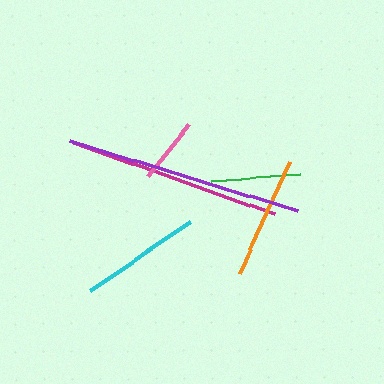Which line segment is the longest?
The purple line is the longest at approximately 239 pixels.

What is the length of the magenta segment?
The magenta segment is approximately 214 pixels long.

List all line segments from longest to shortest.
From longest to shortest: purple, magenta, cyan, orange, green, pink.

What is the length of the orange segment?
The orange segment is approximately 122 pixels long.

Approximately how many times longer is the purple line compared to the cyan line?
The purple line is approximately 2.0 times the length of the cyan line.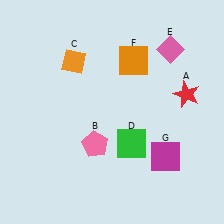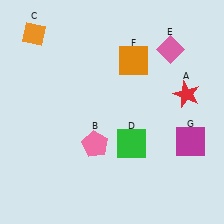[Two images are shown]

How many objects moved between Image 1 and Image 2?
2 objects moved between the two images.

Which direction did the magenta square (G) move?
The magenta square (G) moved right.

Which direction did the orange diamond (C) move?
The orange diamond (C) moved left.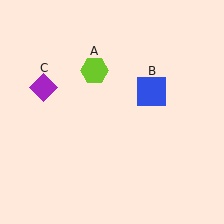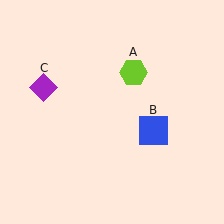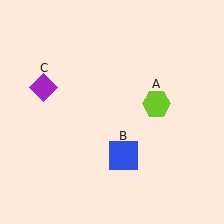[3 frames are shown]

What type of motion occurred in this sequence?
The lime hexagon (object A), blue square (object B) rotated clockwise around the center of the scene.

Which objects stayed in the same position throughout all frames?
Purple diamond (object C) remained stationary.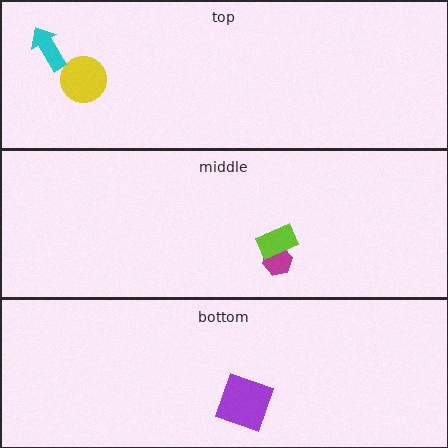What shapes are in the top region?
The yellow circle, the cyan arrow.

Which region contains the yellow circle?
The top region.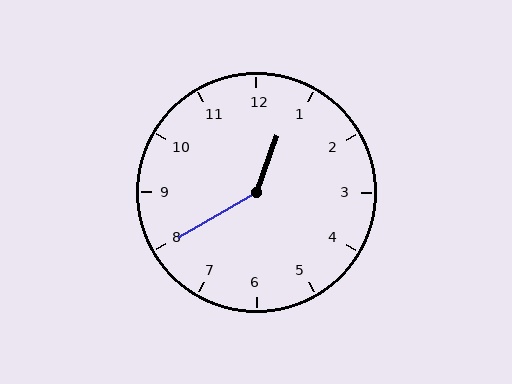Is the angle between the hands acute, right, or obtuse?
It is obtuse.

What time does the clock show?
12:40.